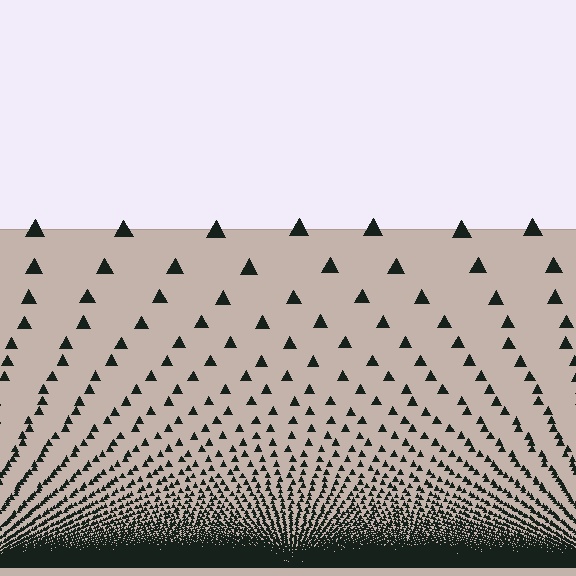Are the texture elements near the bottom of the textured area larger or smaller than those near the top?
Smaller. The gradient is inverted — elements near the bottom are smaller and denser.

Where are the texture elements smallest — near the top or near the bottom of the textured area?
Near the bottom.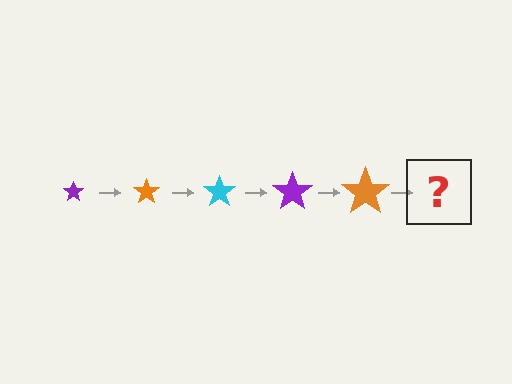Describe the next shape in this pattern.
It should be a cyan star, larger than the previous one.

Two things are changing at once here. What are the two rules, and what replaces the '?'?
The two rules are that the star grows larger each step and the color cycles through purple, orange, and cyan. The '?' should be a cyan star, larger than the previous one.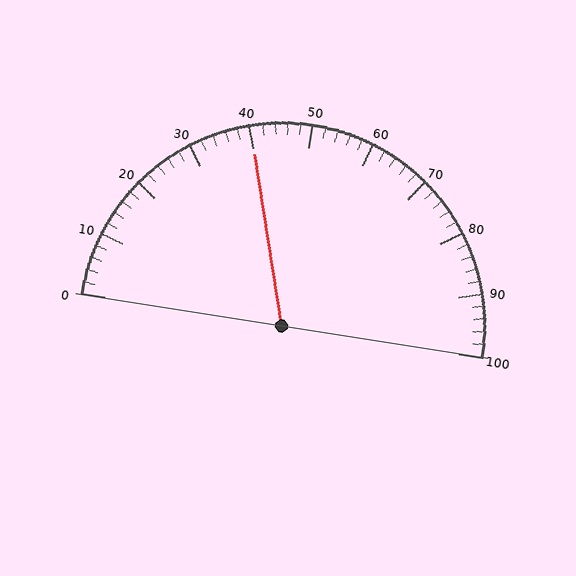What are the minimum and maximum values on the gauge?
The gauge ranges from 0 to 100.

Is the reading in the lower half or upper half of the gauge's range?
The reading is in the lower half of the range (0 to 100).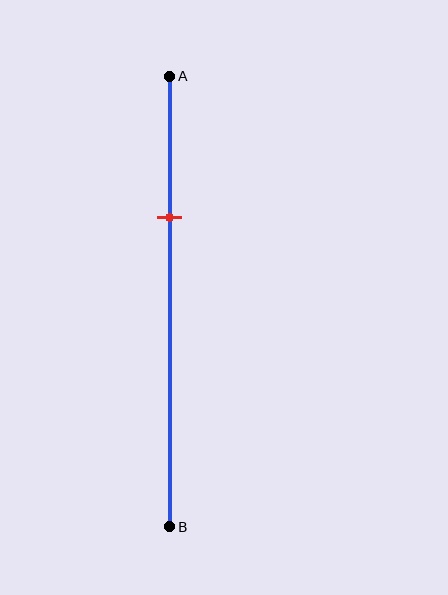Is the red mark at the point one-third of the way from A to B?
Yes, the mark is approximately at the one-third point.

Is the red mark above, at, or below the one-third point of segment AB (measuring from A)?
The red mark is approximately at the one-third point of segment AB.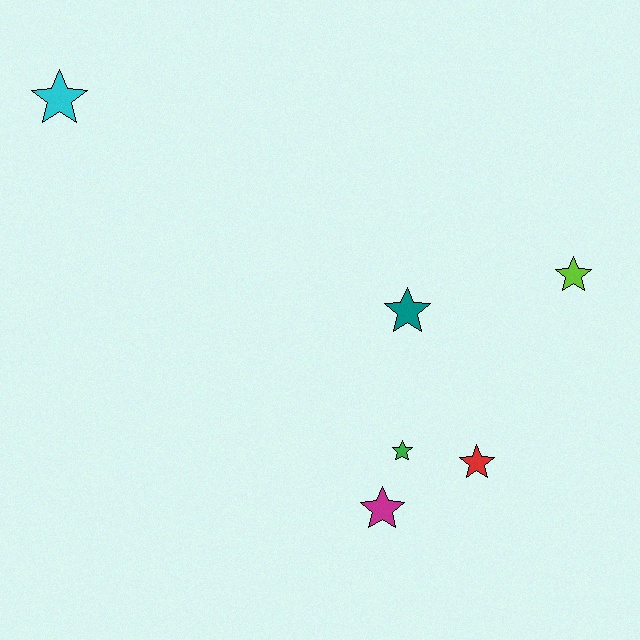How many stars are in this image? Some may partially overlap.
There are 6 stars.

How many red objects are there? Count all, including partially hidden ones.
There is 1 red object.